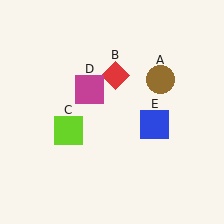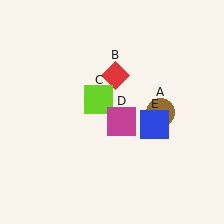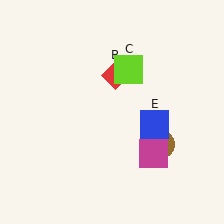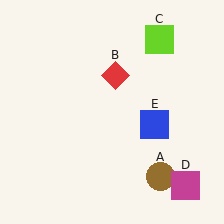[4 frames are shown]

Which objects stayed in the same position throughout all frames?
Red diamond (object B) and blue square (object E) remained stationary.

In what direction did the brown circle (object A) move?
The brown circle (object A) moved down.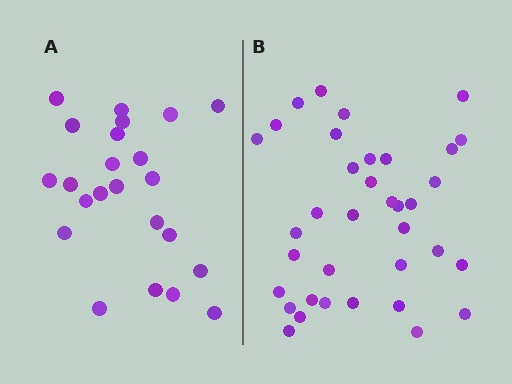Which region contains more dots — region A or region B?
Region B (the right region) has more dots.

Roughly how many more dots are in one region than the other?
Region B has approximately 15 more dots than region A.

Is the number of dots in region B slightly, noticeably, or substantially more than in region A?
Region B has substantially more. The ratio is roughly 1.6 to 1.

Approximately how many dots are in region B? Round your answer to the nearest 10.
About 40 dots. (The exact count is 36, which rounds to 40.)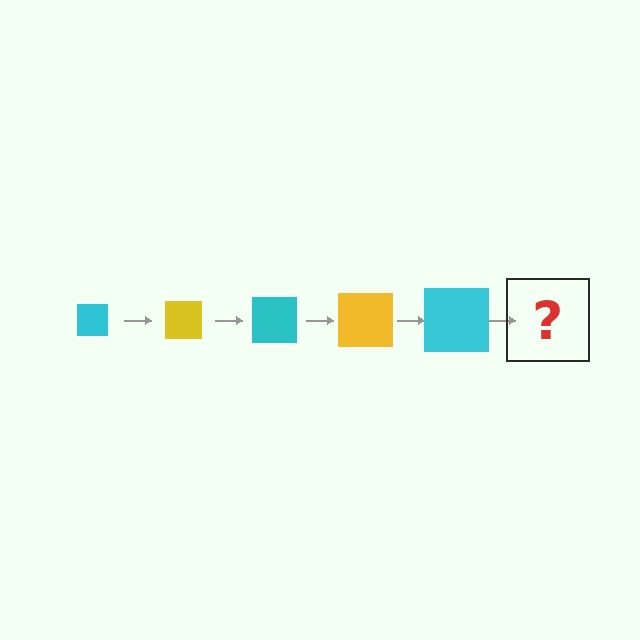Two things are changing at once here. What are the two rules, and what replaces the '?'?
The two rules are that the square grows larger each step and the color cycles through cyan and yellow. The '?' should be a yellow square, larger than the previous one.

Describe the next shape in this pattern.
It should be a yellow square, larger than the previous one.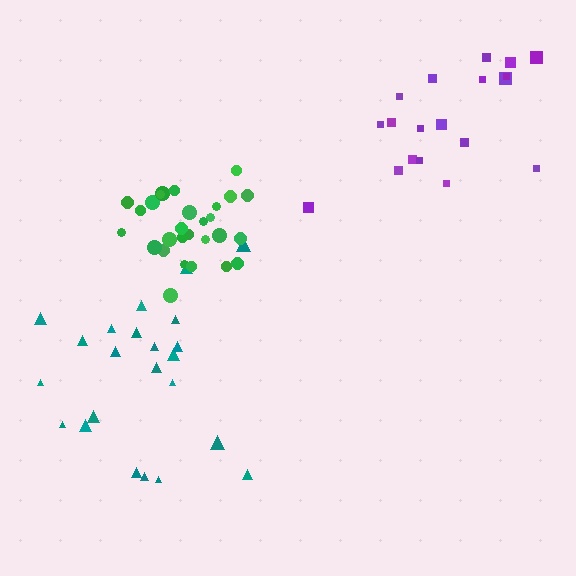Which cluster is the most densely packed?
Green.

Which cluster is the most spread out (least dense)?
Purple.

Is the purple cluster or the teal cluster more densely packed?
Teal.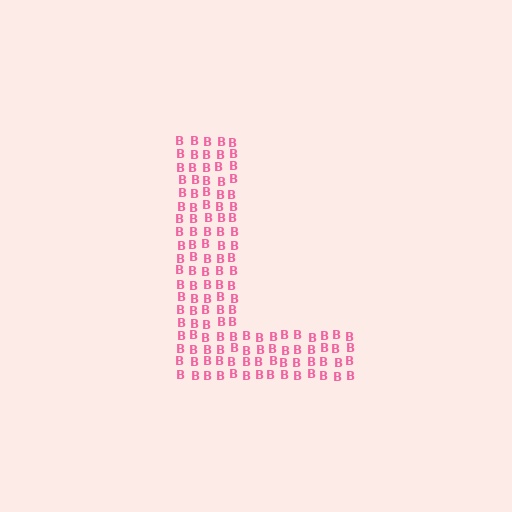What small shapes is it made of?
It is made of small letter B's.